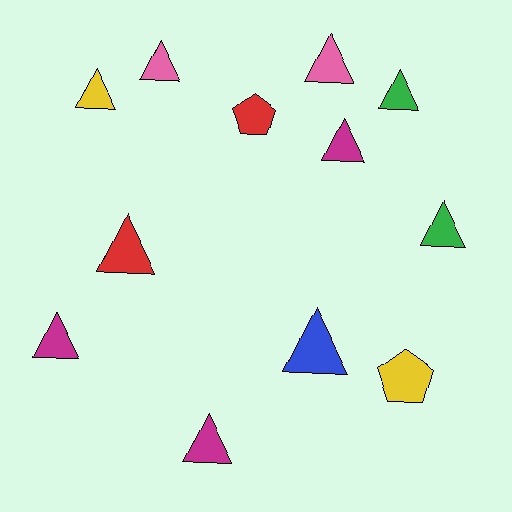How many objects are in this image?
There are 12 objects.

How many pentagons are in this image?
There are 2 pentagons.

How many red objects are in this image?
There are 2 red objects.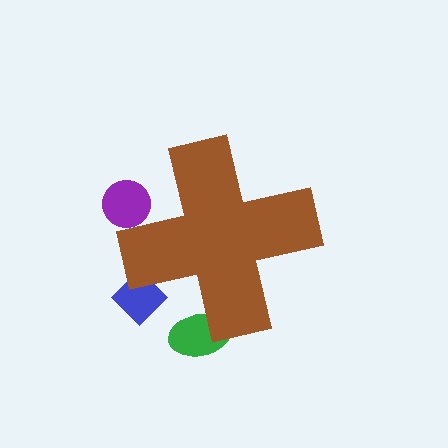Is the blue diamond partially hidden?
Yes, the blue diamond is partially hidden behind the brown cross.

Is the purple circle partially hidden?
Yes, the purple circle is partially hidden behind the brown cross.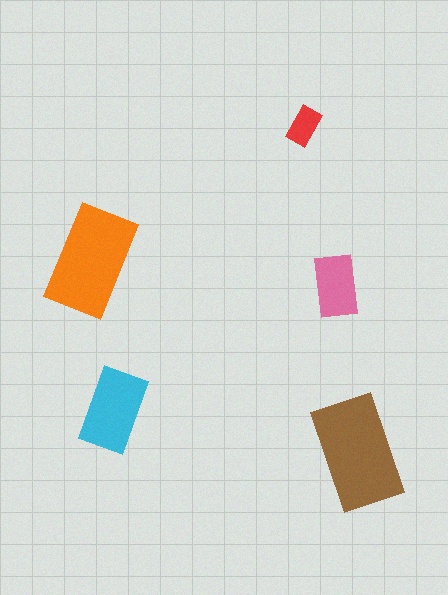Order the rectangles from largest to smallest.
the brown one, the orange one, the cyan one, the pink one, the red one.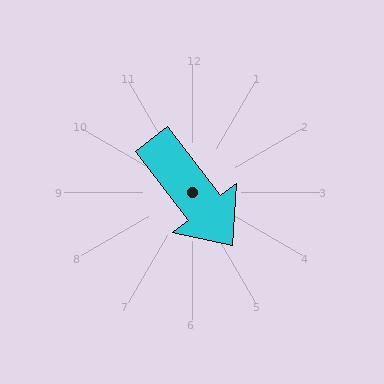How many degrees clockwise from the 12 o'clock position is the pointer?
Approximately 143 degrees.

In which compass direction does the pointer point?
Southeast.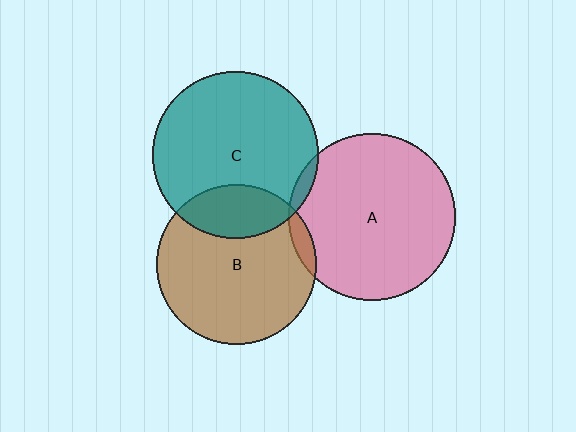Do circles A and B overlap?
Yes.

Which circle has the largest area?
Circle A (pink).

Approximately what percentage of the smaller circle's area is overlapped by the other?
Approximately 5%.